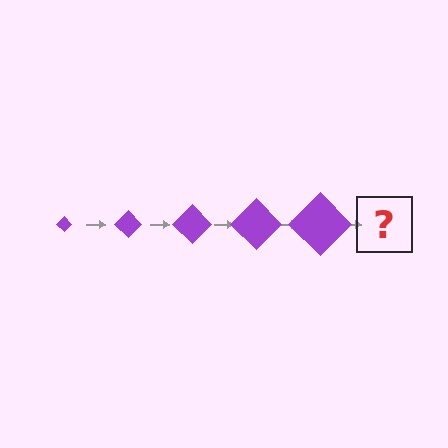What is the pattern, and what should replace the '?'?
The pattern is that the diamond gets progressively larger each step. The '?' should be a purple diamond, larger than the previous one.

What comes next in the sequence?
The next element should be a purple diamond, larger than the previous one.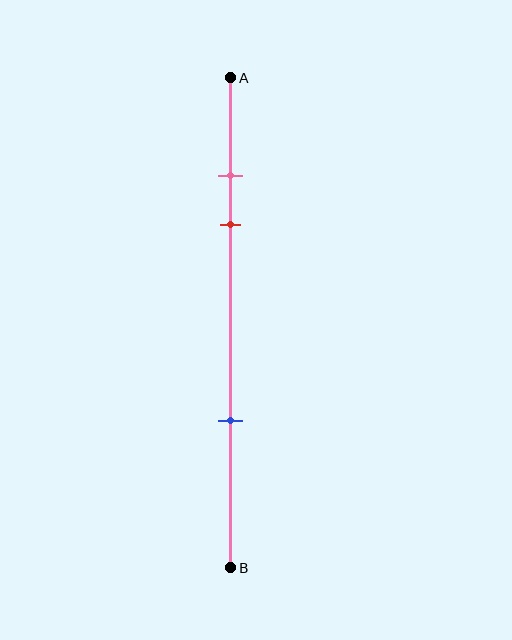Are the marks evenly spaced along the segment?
No, the marks are not evenly spaced.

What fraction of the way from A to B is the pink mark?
The pink mark is approximately 20% (0.2) of the way from A to B.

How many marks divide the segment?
There are 3 marks dividing the segment.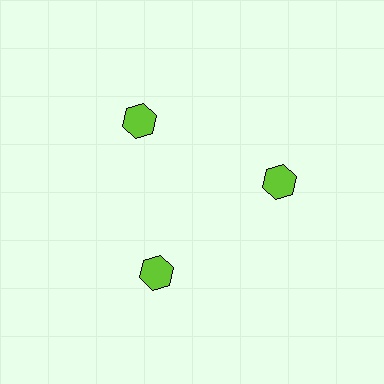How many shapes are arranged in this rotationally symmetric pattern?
There are 3 shapes, arranged in 3 groups of 1.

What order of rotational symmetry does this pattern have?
This pattern has 3-fold rotational symmetry.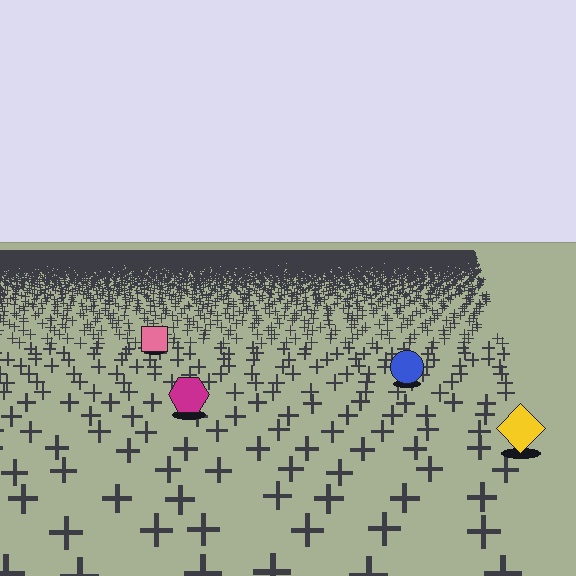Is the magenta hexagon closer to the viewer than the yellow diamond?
No. The yellow diamond is closer — you can tell from the texture gradient: the ground texture is coarser near it.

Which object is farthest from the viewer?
The pink square is farthest from the viewer. It appears smaller and the ground texture around it is denser.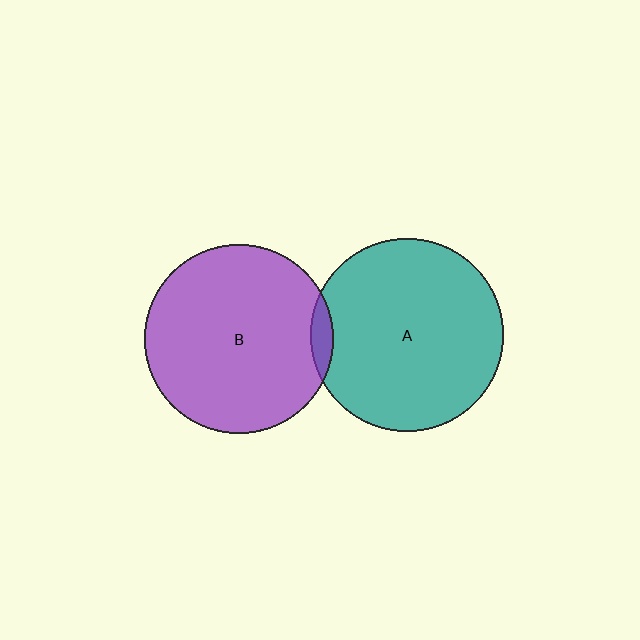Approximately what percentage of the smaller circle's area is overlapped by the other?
Approximately 5%.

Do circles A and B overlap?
Yes.